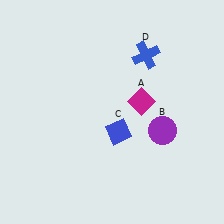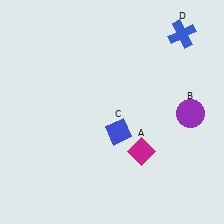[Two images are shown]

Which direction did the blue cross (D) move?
The blue cross (D) moved right.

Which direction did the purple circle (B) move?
The purple circle (B) moved right.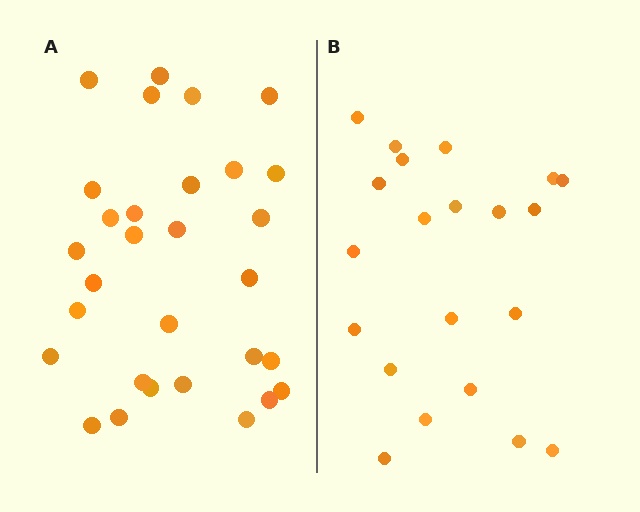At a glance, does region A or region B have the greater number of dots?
Region A (the left region) has more dots.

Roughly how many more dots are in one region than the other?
Region A has roughly 8 or so more dots than region B.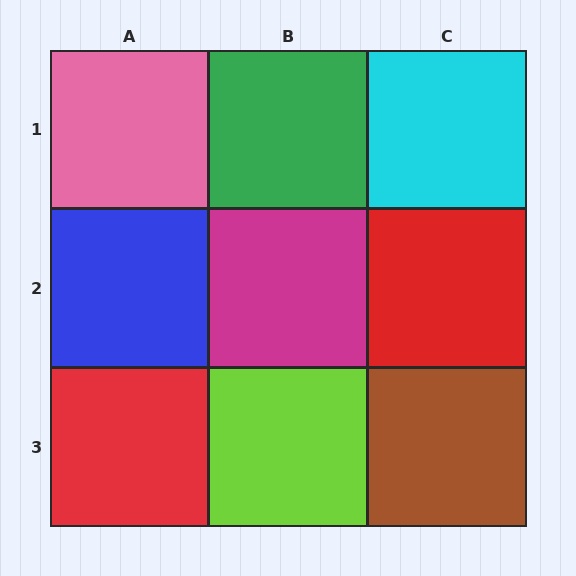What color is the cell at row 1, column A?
Pink.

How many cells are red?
2 cells are red.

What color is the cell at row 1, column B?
Green.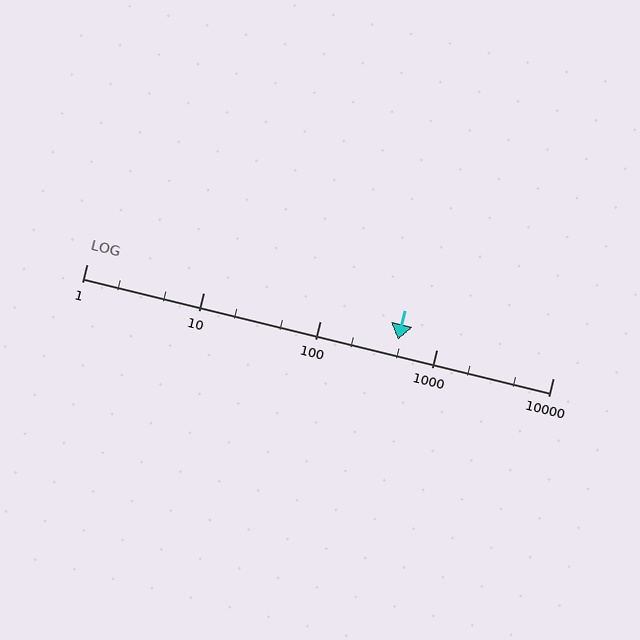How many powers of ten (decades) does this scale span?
The scale spans 4 decades, from 1 to 10000.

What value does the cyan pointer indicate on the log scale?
The pointer indicates approximately 470.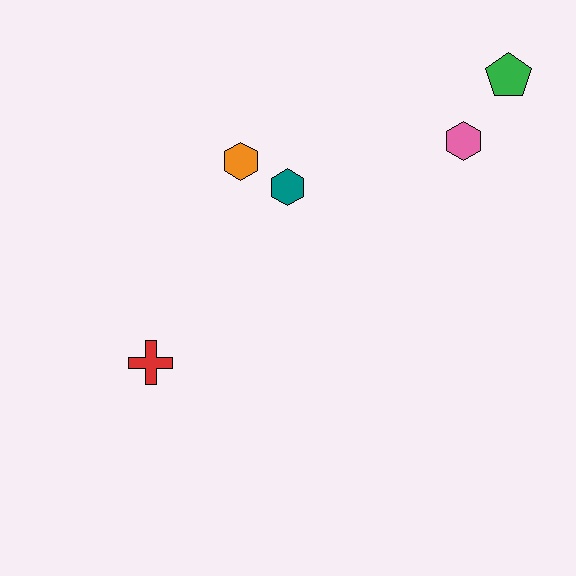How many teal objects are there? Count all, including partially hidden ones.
There is 1 teal object.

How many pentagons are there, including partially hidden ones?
There is 1 pentagon.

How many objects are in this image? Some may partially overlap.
There are 5 objects.